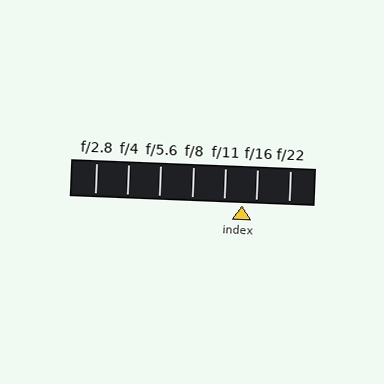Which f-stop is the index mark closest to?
The index mark is closest to f/16.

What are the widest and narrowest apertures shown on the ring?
The widest aperture shown is f/2.8 and the narrowest is f/22.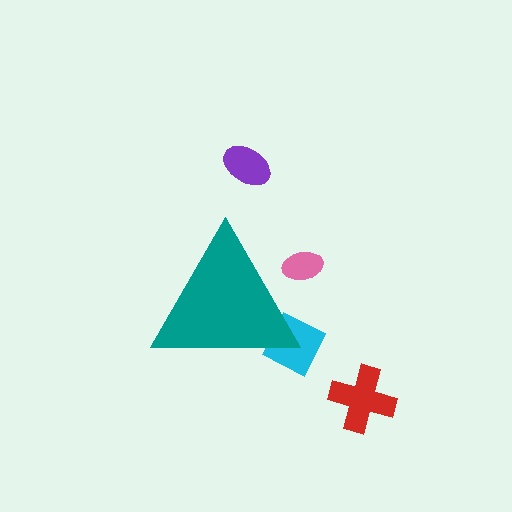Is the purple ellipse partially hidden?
No, the purple ellipse is fully visible.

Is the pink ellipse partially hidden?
Yes, the pink ellipse is partially hidden behind the teal triangle.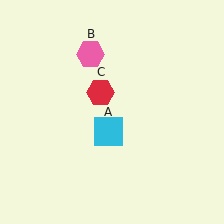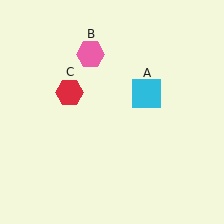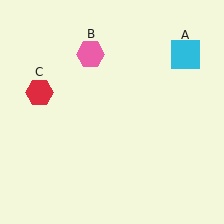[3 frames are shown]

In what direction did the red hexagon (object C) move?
The red hexagon (object C) moved left.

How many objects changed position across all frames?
2 objects changed position: cyan square (object A), red hexagon (object C).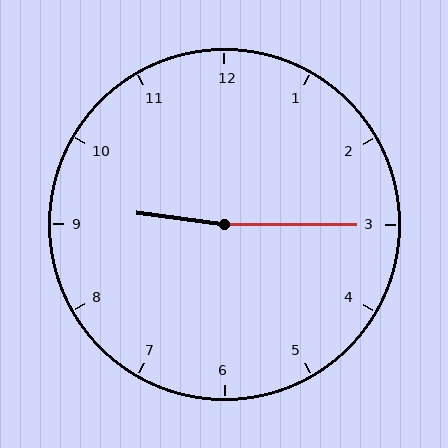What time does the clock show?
9:15.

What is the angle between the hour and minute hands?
Approximately 172 degrees.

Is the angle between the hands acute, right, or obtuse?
It is obtuse.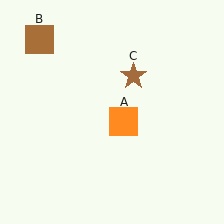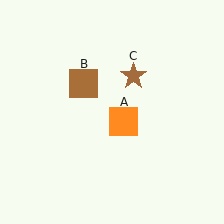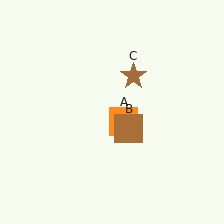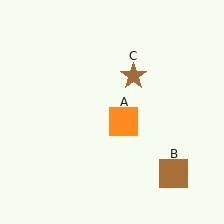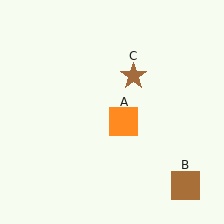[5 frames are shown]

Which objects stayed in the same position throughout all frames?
Orange square (object A) and brown star (object C) remained stationary.